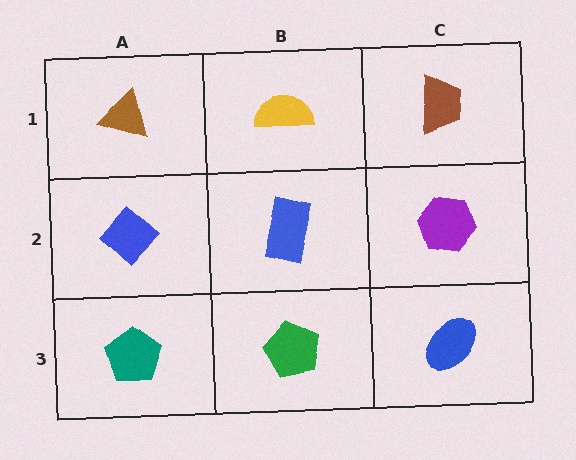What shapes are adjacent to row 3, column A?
A blue diamond (row 2, column A), a green pentagon (row 3, column B).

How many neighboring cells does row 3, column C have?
2.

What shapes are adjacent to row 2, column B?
A yellow semicircle (row 1, column B), a green pentagon (row 3, column B), a blue diamond (row 2, column A), a purple hexagon (row 2, column C).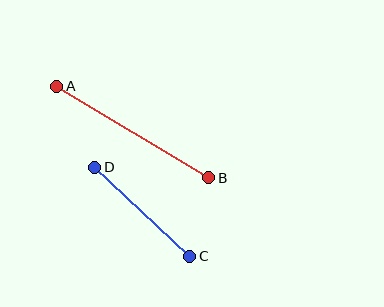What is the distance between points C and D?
The distance is approximately 130 pixels.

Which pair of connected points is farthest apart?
Points A and B are farthest apart.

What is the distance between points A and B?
The distance is approximately 177 pixels.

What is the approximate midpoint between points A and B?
The midpoint is at approximately (133, 132) pixels.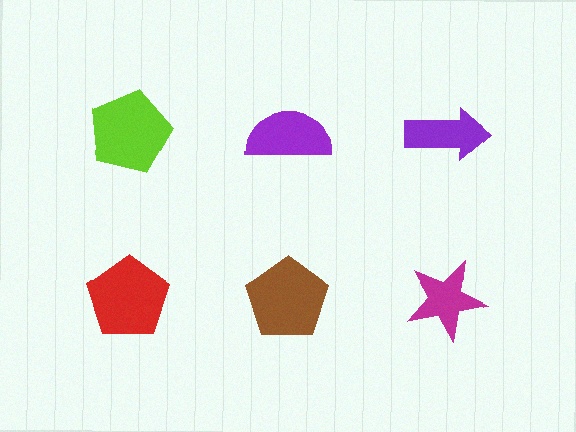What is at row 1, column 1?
A lime pentagon.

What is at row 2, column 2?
A brown pentagon.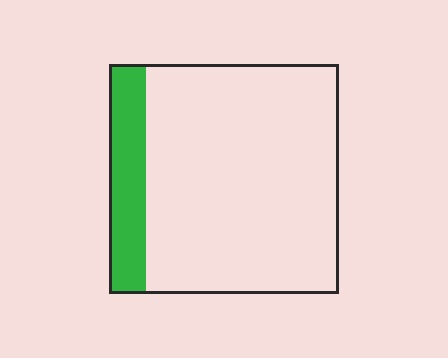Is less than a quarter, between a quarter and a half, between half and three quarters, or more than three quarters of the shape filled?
Less than a quarter.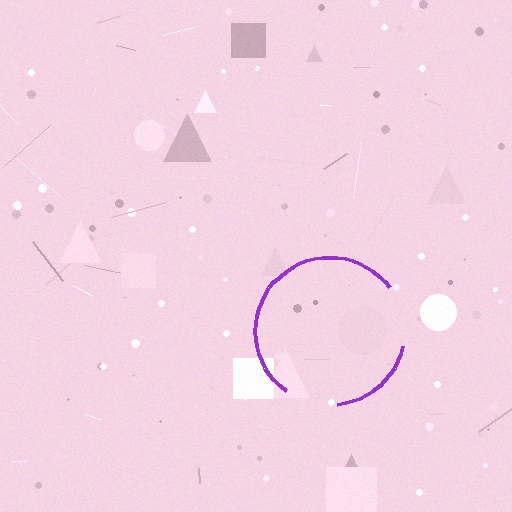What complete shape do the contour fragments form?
The contour fragments form a circle.